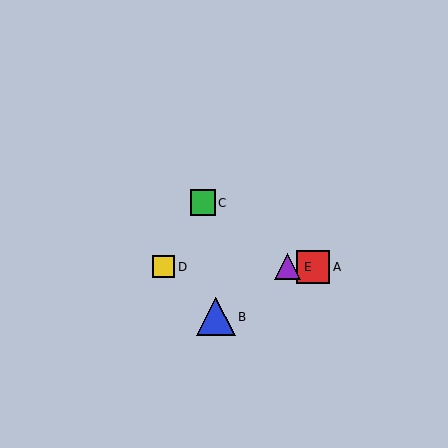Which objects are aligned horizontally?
Objects A, D, E are aligned horizontally.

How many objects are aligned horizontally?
3 objects (A, D, E) are aligned horizontally.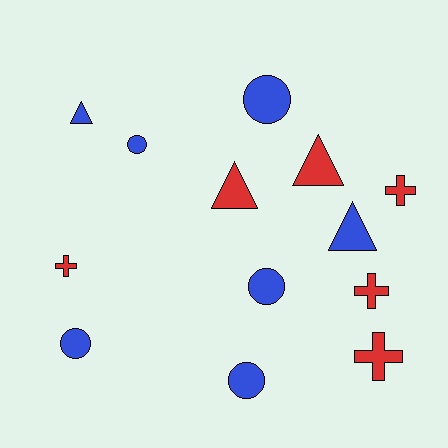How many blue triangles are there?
There are 2 blue triangles.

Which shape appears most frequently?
Circle, with 5 objects.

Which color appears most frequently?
Blue, with 7 objects.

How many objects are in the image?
There are 13 objects.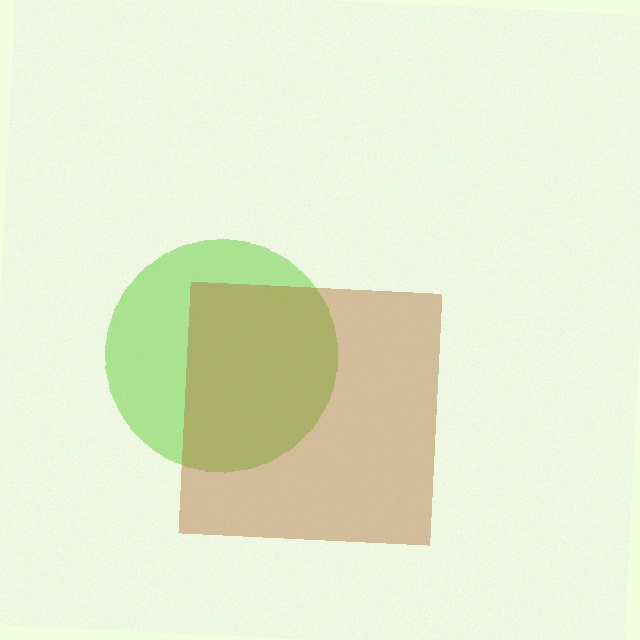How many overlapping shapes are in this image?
There are 2 overlapping shapes in the image.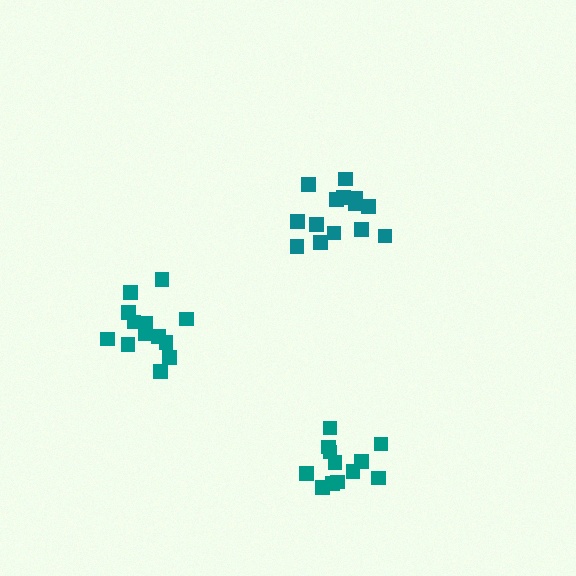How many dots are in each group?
Group 1: 12 dots, Group 2: 13 dots, Group 3: 14 dots (39 total).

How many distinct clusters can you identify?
There are 3 distinct clusters.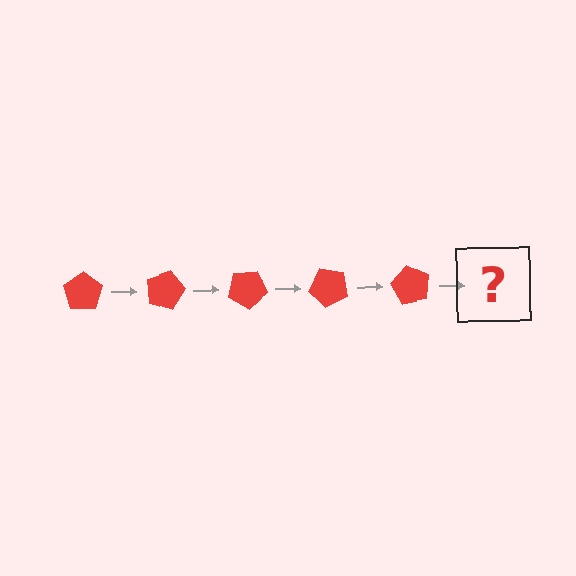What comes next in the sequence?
The next element should be a red pentagon rotated 75 degrees.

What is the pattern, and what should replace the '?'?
The pattern is that the pentagon rotates 15 degrees each step. The '?' should be a red pentagon rotated 75 degrees.